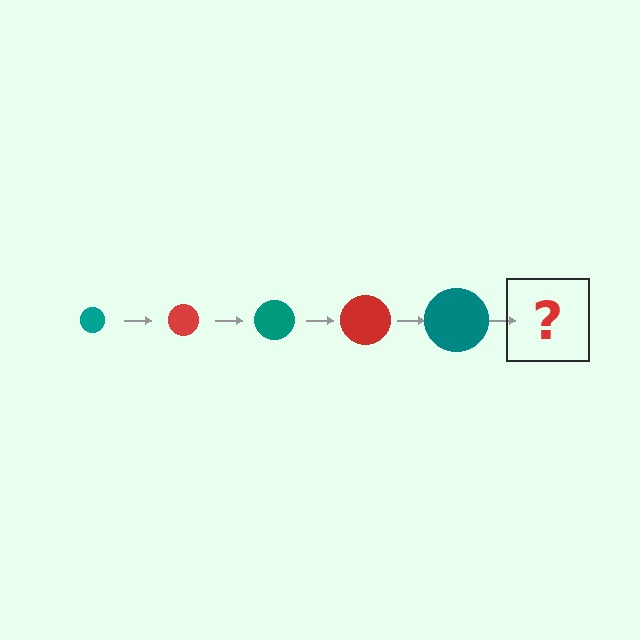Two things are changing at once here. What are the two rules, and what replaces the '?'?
The two rules are that the circle grows larger each step and the color cycles through teal and red. The '?' should be a red circle, larger than the previous one.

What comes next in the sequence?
The next element should be a red circle, larger than the previous one.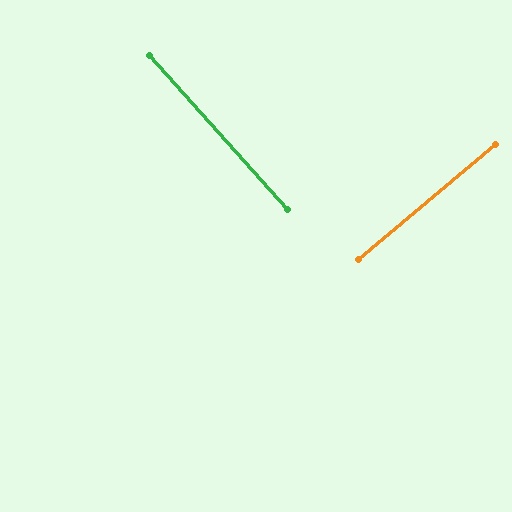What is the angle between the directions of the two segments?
Approximately 88 degrees.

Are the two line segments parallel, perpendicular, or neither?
Perpendicular — they meet at approximately 88°.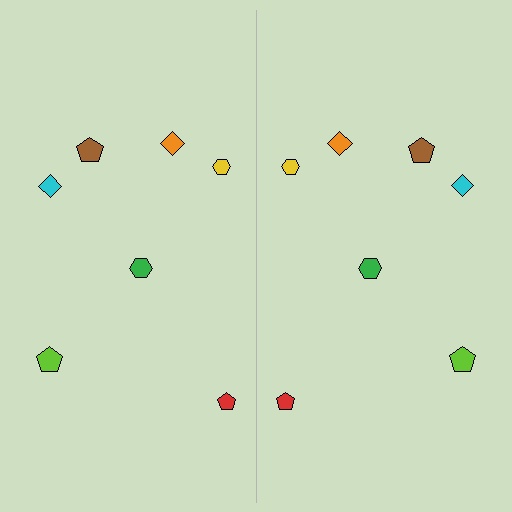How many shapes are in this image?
There are 14 shapes in this image.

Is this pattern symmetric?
Yes, this pattern has bilateral (reflection) symmetry.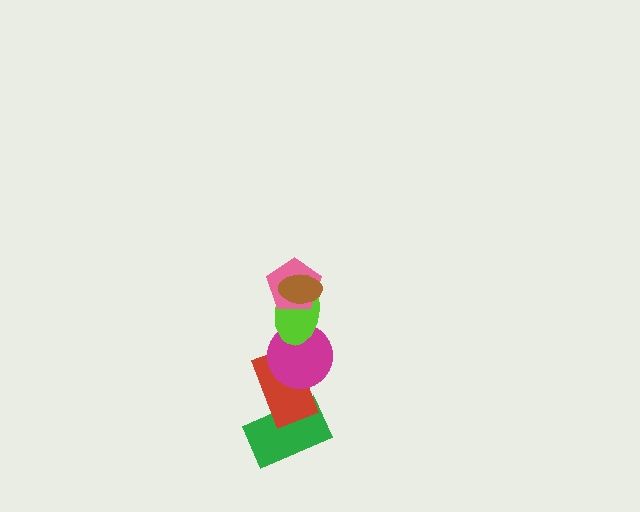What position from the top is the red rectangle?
The red rectangle is 5th from the top.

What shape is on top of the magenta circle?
The lime ellipse is on top of the magenta circle.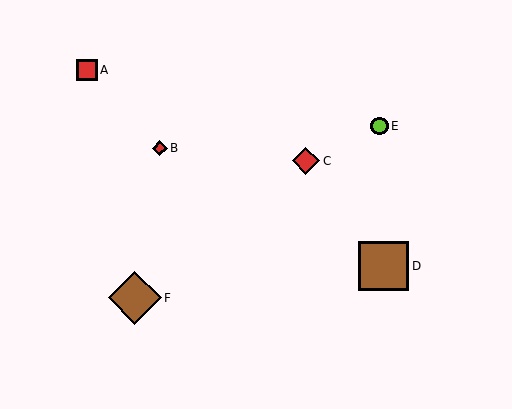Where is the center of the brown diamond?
The center of the brown diamond is at (135, 298).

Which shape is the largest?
The brown diamond (labeled F) is the largest.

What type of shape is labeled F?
Shape F is a brown diamond.